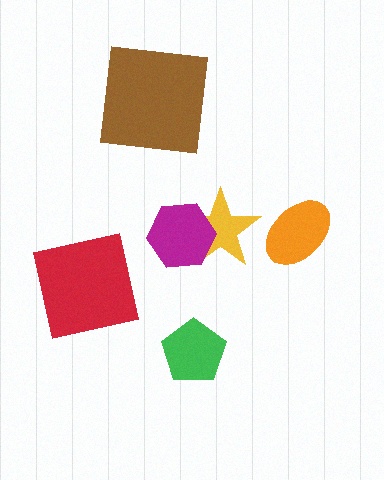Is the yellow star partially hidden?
Yes, it is partially covered by another shape.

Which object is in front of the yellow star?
The magenta hexagon is in front of the yellow star.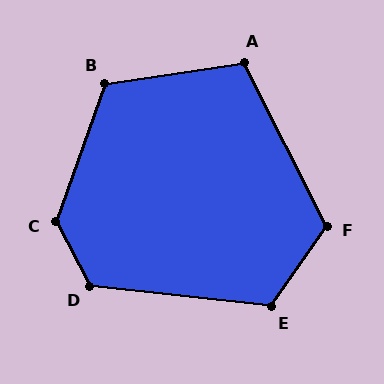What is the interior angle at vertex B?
Approximately 118 degrees (obtuse).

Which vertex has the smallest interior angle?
A, at approximately 109 degrees.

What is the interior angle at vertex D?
Approximately 124 degrees (obtuse).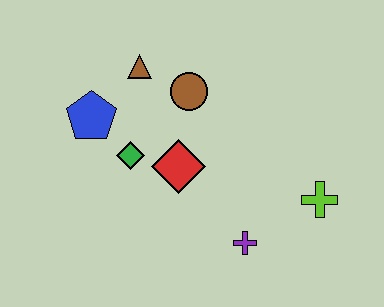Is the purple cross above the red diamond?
No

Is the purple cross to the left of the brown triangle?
No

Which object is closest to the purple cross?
The lime cross is closest to the purple cross.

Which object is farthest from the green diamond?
The lime cross is farthest from the green diamond.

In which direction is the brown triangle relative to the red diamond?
The brown triangle is above the red diamond.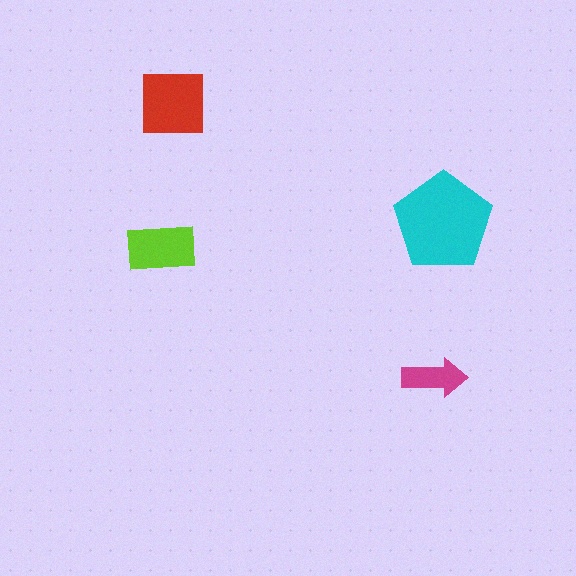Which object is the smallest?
The magenta arrow.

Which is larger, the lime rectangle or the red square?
The red square.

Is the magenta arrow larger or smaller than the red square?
Smaller.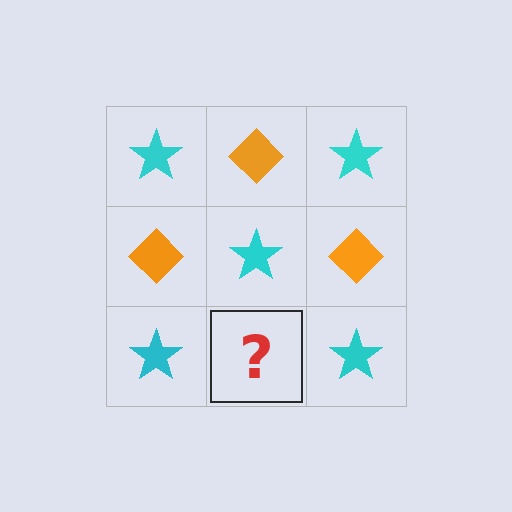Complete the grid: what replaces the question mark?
The question mark should be replaced with an orange diamond.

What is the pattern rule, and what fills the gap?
The rule is that it alternates cyan star and orange diamond in a checkerboard pattern. The gap should be filled with an orange diamond.